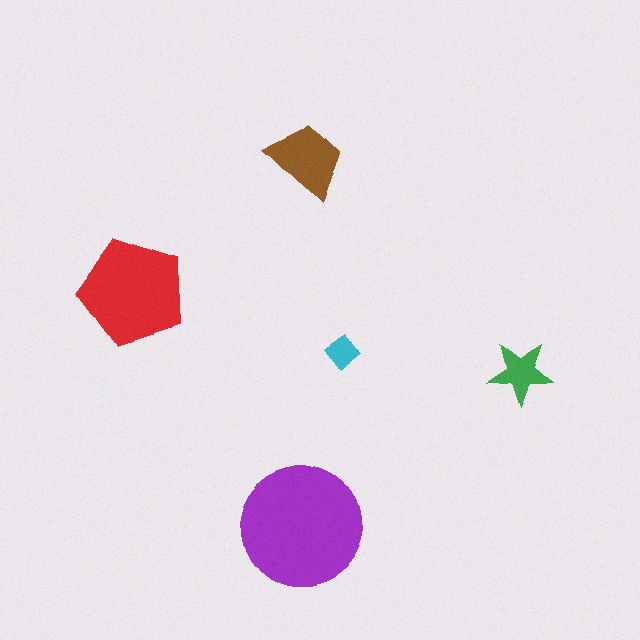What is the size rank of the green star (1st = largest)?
4th.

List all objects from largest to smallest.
The purple circle, the red pentagon, the brown trapezoid, the green star, the cyan diamond.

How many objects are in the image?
There are 5 objects in the image.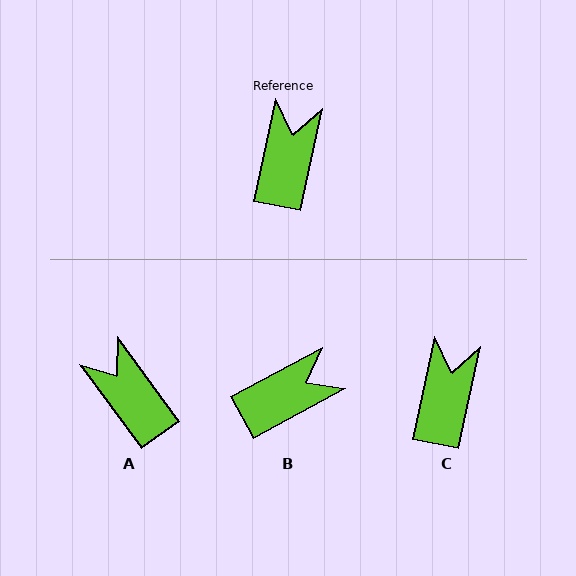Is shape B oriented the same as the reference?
No, it is off by about 49 degrees.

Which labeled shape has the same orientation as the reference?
C.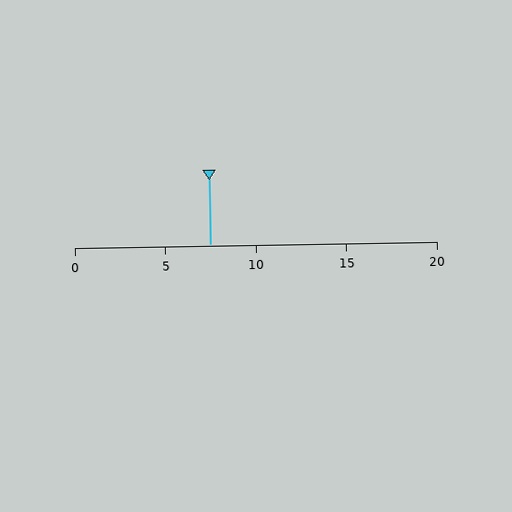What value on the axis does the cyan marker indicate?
The marker indicates approximately 7.5.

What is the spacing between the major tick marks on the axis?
The major ticks are spaced 5 apart.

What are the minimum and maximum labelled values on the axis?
The axis runs from 0 to 20.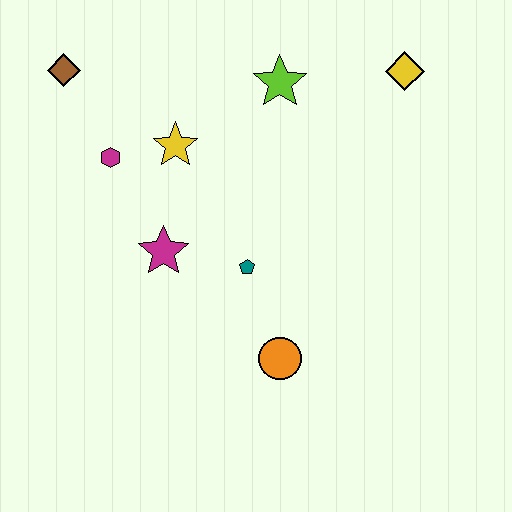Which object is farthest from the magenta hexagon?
The yellow diamond is farthest from the magenta hexagon.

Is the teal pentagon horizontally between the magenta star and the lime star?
Yes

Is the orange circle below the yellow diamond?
Yes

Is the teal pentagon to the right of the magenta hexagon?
Yes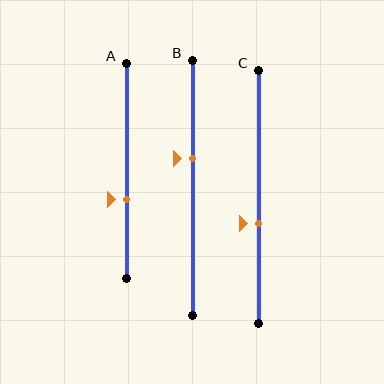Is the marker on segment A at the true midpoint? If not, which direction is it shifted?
No, the marker on segment A is shifted downward by about 13% of the segment length.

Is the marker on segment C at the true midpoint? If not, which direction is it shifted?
No, the marker on segment C is shifted downward by about 11% of the segment length.